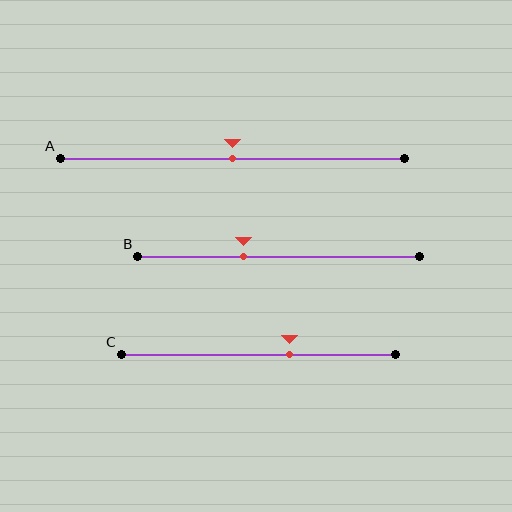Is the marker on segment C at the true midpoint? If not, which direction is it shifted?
No, the marker on segment C is shifted to the right by about 11% of the segment length.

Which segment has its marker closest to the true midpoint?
Segment A has its marker closest to the true midpoint.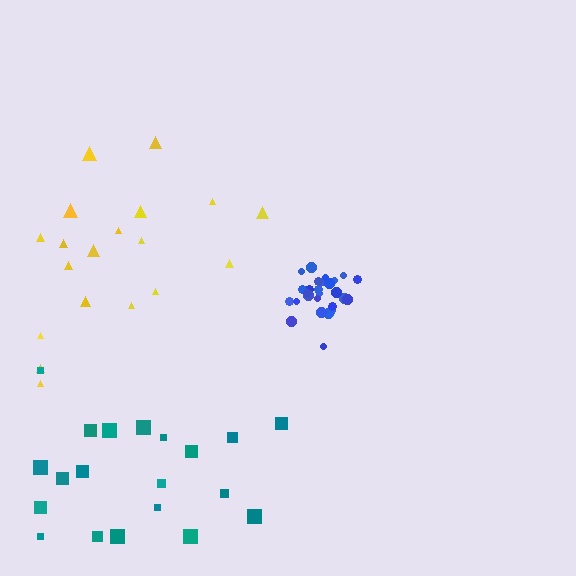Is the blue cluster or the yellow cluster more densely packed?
Blue.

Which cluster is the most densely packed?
Blue.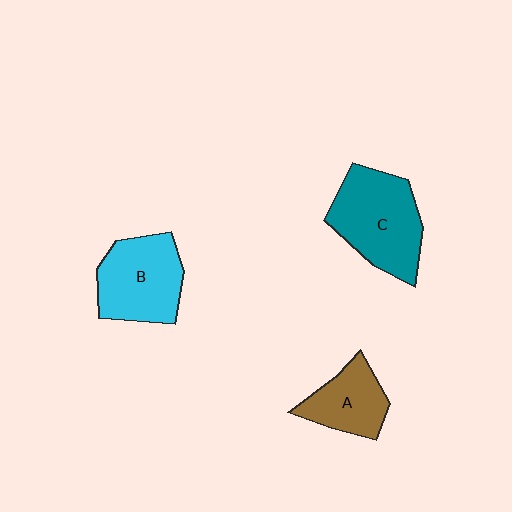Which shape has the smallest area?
Shape A (brown).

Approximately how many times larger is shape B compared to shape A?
Approximately 1.4 times.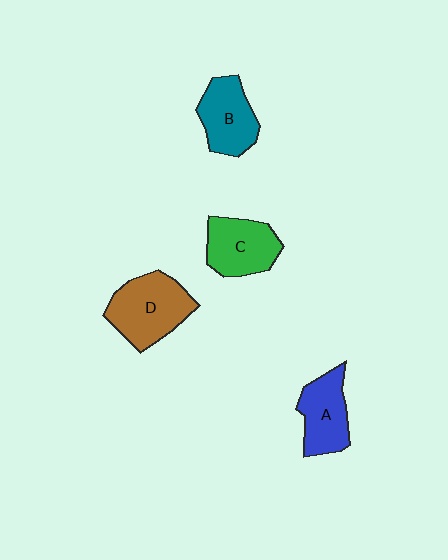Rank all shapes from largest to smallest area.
From largest to smallest: D (brown), C (green), B (teal), A (blue).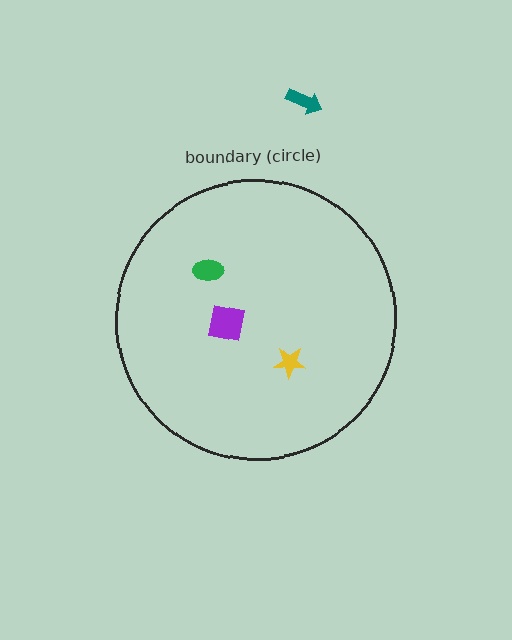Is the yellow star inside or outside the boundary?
Inside.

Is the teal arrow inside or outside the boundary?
Outside.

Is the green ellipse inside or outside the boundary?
Inside.